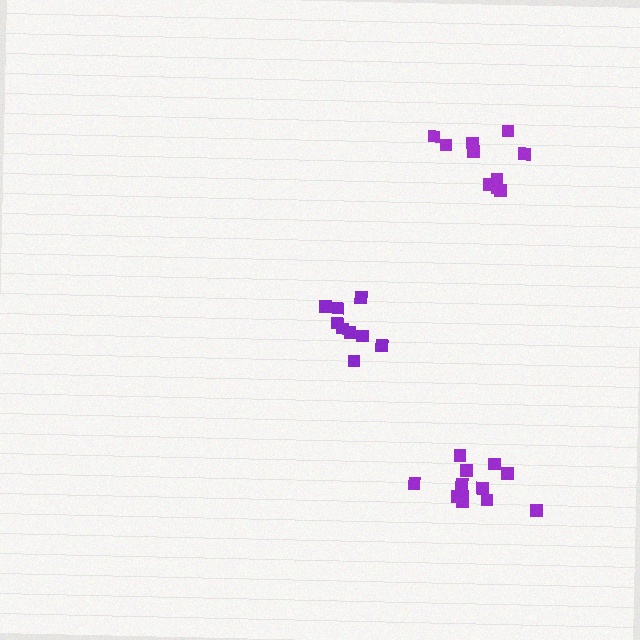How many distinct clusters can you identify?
There are 3 distinct clusters.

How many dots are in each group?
Group 1: 9 dots, Group 2: 10 dots, Group 3: 12 dots (31 total).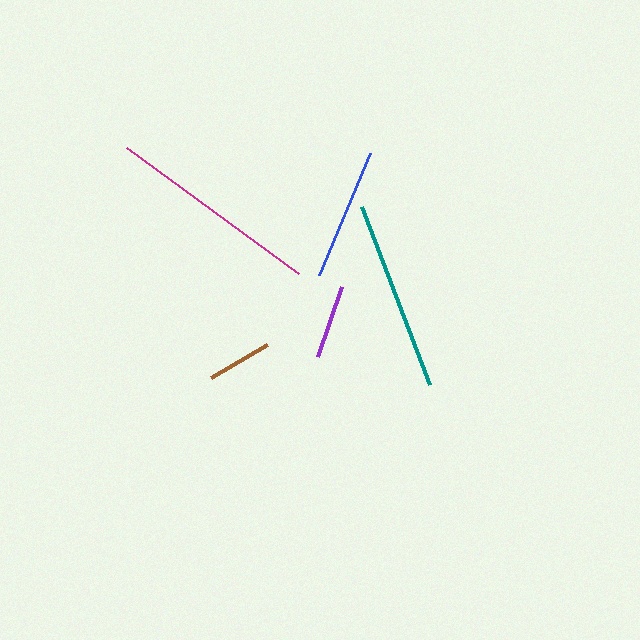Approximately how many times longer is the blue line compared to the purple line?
The blue line is approximately 1.8 times the length of the purple line.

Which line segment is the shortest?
The brown line is the shortest at approximately 65 pixels.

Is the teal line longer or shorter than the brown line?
The teal line is longer than the brown line.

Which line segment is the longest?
The magenta line is the longest at approximately 213 pixels.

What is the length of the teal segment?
The teal segment is approximately 191 pixels long.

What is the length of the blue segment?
The blue segment is approximately 133 pixels long.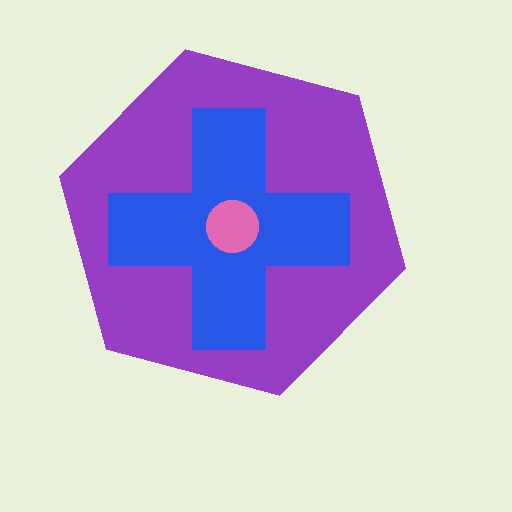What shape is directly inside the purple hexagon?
The blue cross.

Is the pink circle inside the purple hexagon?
Yes.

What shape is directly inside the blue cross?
The pink circle.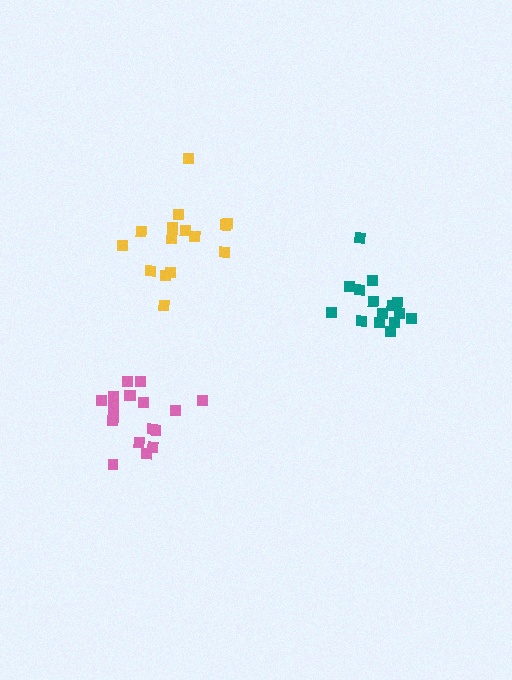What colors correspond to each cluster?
The clusters are colored: pink, teal, yellow.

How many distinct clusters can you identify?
There are 3 distinct clusters.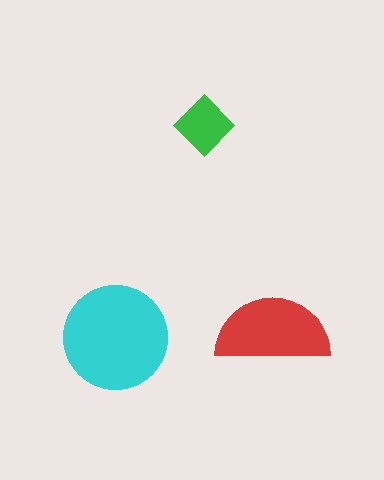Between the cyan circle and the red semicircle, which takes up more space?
The cyan circle.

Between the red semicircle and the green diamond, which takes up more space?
The red semicircle.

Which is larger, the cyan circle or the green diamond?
The cyan circle.